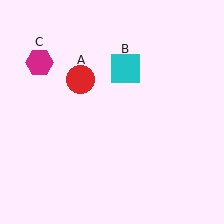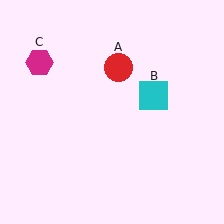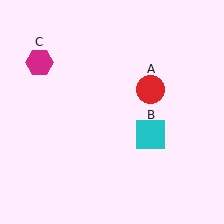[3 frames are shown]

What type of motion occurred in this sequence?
The red circle (object A), cyan square (object B) rotated clockwise around the center of the scene.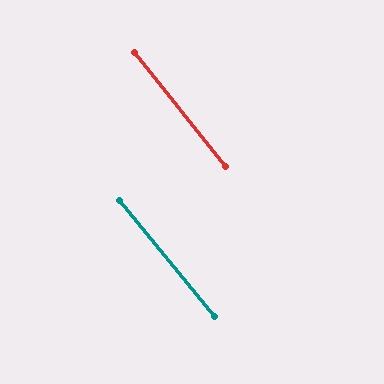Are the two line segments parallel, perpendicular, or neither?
Parallel — their directions differ by only 0.8°.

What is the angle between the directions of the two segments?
Approximately 1 degree.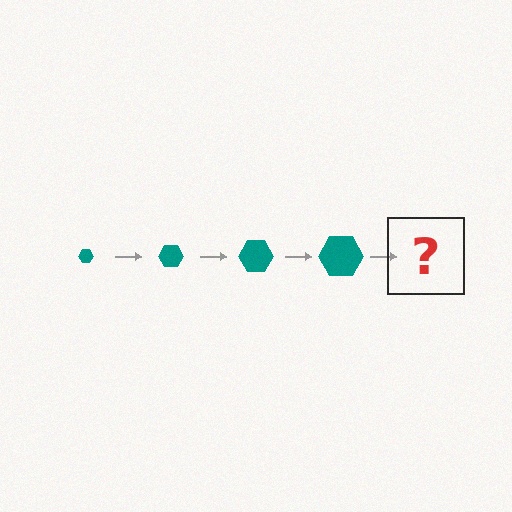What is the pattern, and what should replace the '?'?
The pattern is that the hexagon gets progressively larger each step. The '?' should be a teal hexagon, larger than the previous one.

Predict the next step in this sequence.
The next step is a teal hexagon, larger than the previous one.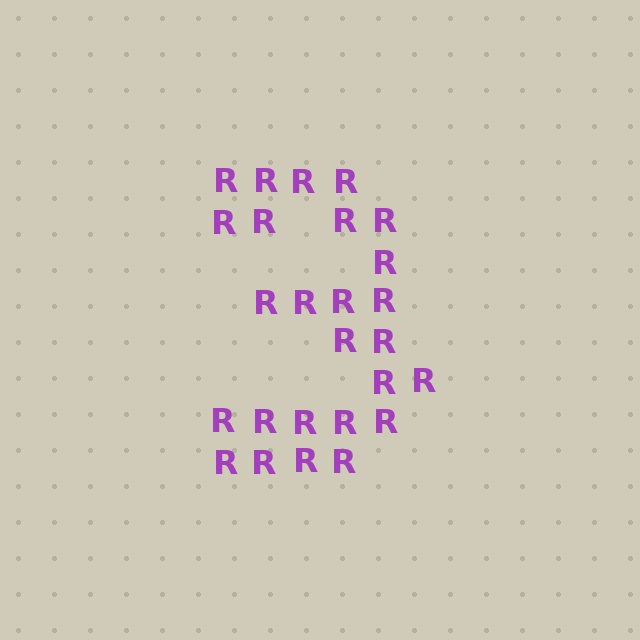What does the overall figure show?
The overall figure shows the digit 3.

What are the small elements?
The small elements are letter R's.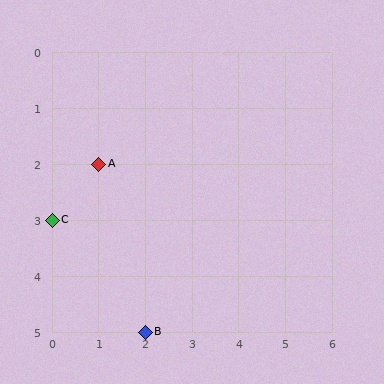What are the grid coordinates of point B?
Point B is at grid coordinates (2, 5).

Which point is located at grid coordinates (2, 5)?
Point B is at (2, 5).